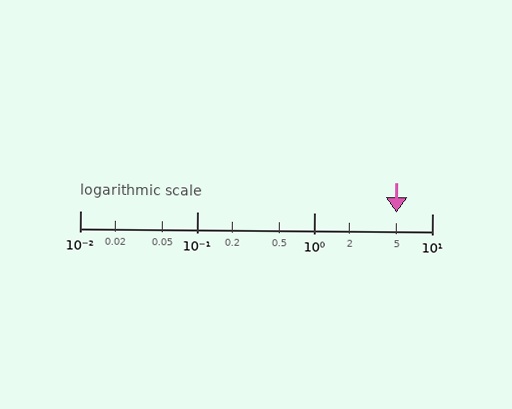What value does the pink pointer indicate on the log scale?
The pointer indicates approximately 5.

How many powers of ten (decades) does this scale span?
The scale spans 3 decades, from 0.01 to 10.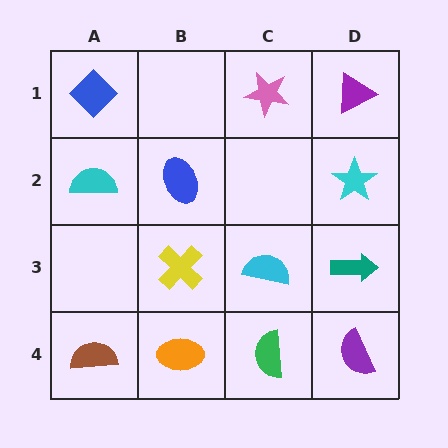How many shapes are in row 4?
4 shapes.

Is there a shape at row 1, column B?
No, that cell is empty.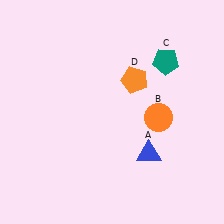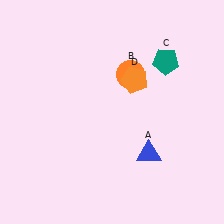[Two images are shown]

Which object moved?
The orange circle (B) moved up.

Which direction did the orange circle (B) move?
The orange circle (B) moved up.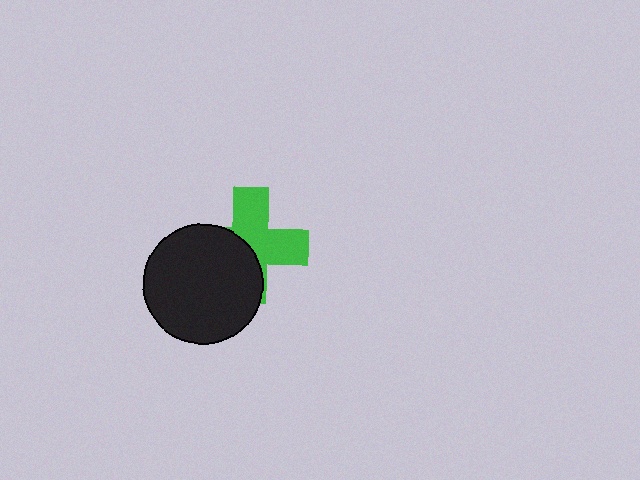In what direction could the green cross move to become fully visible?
The green cross could move toward the upper-right. That would shift it out from behind the black circle entirely.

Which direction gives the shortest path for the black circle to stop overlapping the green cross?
Moving toward the lower-left gives the shortest separation.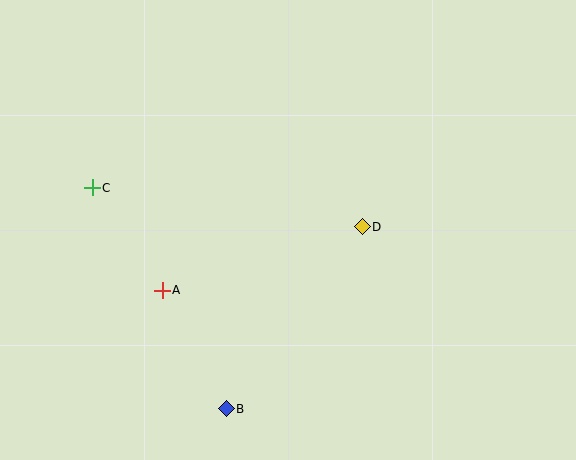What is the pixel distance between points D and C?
The distance between D and C is 273 pixels.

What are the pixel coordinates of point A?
Point A is at (162, 290).